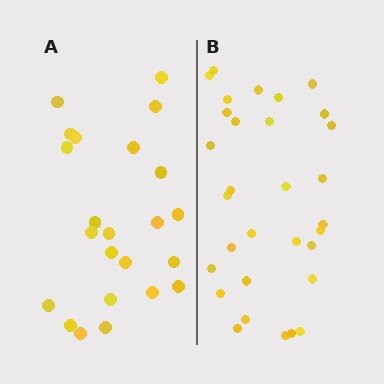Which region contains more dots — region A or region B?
Region B (the right region) has more dots.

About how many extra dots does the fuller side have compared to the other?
Region B has roughly 8 or so more dots than region A.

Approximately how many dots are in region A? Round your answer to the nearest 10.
About 20 dots. (The exact count is 23, which rounds to 20.)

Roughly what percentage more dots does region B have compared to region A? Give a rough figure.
About 35% more.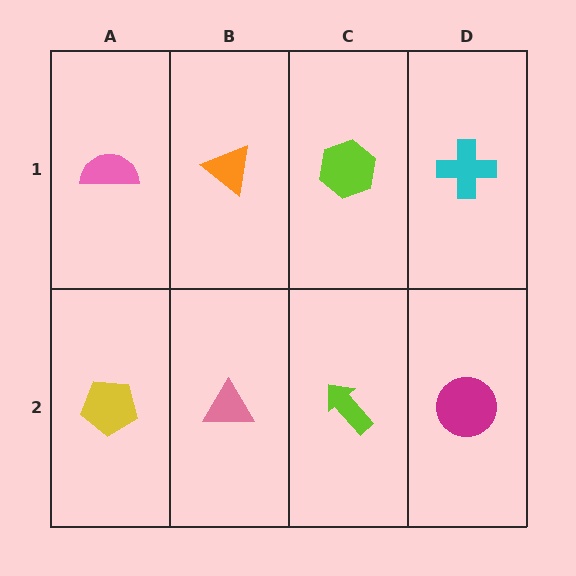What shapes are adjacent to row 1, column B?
A pink triangle (row 2, column B), a pink semicircle (row 1, column A), a lime hexagon (row 1, column C).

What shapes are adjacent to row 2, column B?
An orange triangle (row 1, column B), a yellow pentagon (row 2, column A), a lime arrow (row 2, column C).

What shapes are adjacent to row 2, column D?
A cyan cross (row 1, column D), a lime arrow (row 2, column C).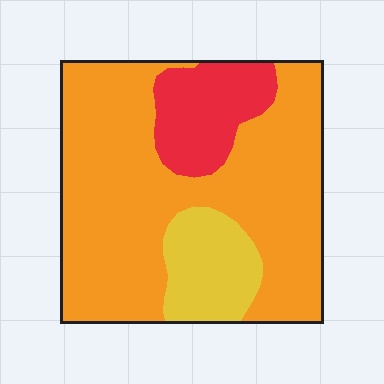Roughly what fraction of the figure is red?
Red takes up less than a sixth of the figure.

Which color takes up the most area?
Orange, at roughly 70%.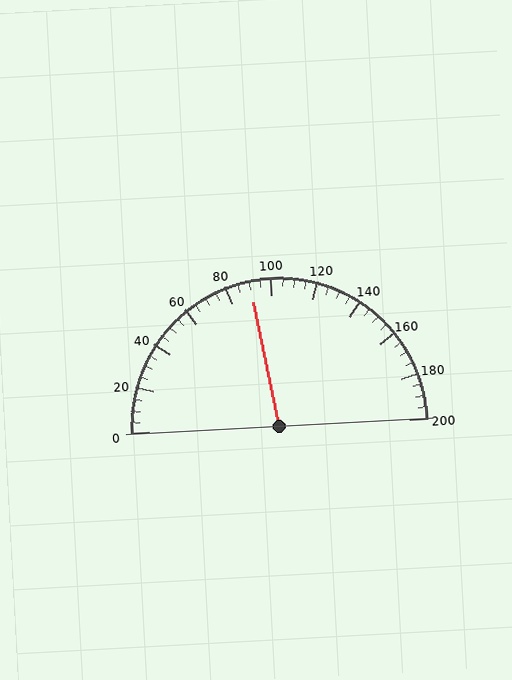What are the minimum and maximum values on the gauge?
The gauge ranges from 0 to 200.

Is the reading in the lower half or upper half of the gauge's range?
The reading is in the lower half of the range (0 to 200).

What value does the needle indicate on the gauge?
The needle indicates approximately 90.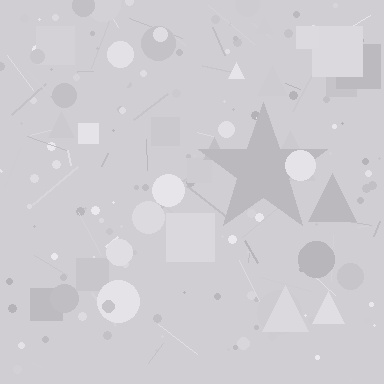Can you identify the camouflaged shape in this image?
The camouflaged shape is a star.